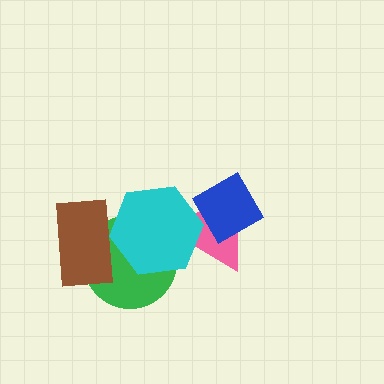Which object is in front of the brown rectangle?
The cyan hexagon is in front of the brown rectangle.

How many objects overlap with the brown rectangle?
2 objects overlap with the brown rectangle.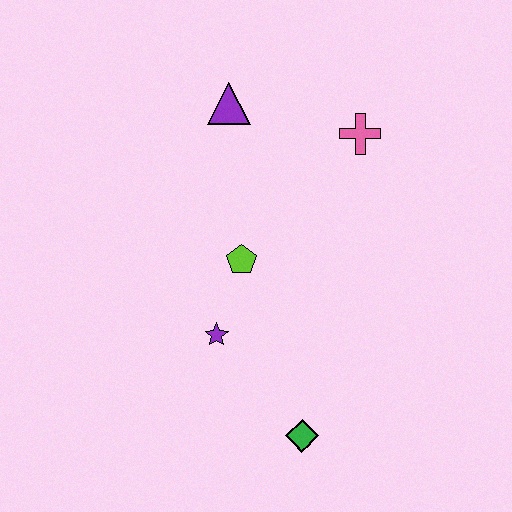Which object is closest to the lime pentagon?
The purple star is closest to the lime pentagon.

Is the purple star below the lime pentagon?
Yes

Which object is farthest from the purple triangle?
The green diamond is farthest from the purple triangle.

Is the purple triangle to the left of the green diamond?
Yes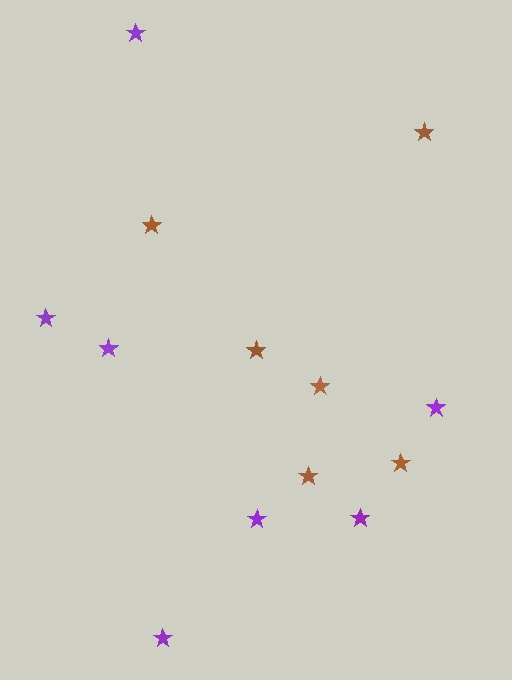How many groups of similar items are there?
There are 2 groups: one group of purple stars (7) and one group of brown stars (6).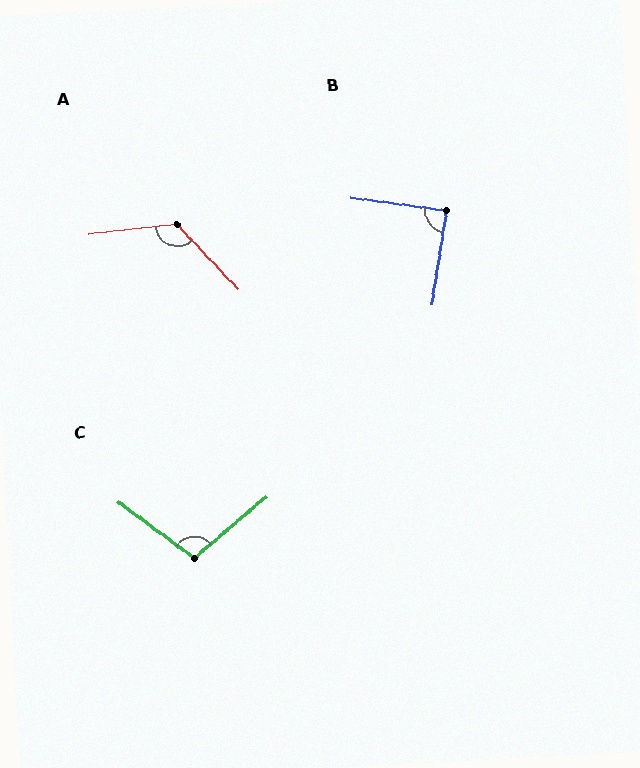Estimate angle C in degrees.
Approximately 103 degrees.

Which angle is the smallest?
B, at approximately 89 degrees.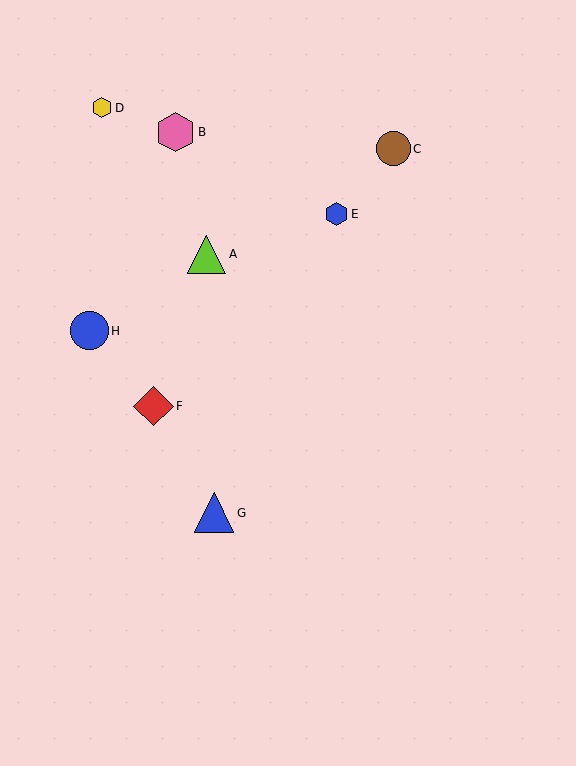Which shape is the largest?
The blue triangle (labeled G) is the largest.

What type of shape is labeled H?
Shape H is a blue circle.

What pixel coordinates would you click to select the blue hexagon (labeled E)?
Click at (336, 214) to select the blue hexagon E.